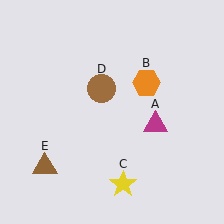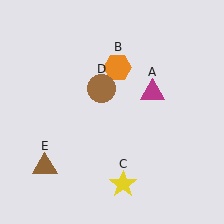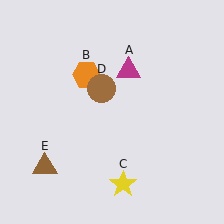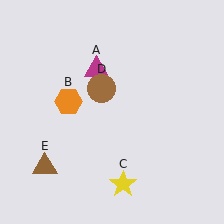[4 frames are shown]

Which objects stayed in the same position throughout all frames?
Yellow star (object C) and brown circle (object D) and brown triangle (object E) remained stationary.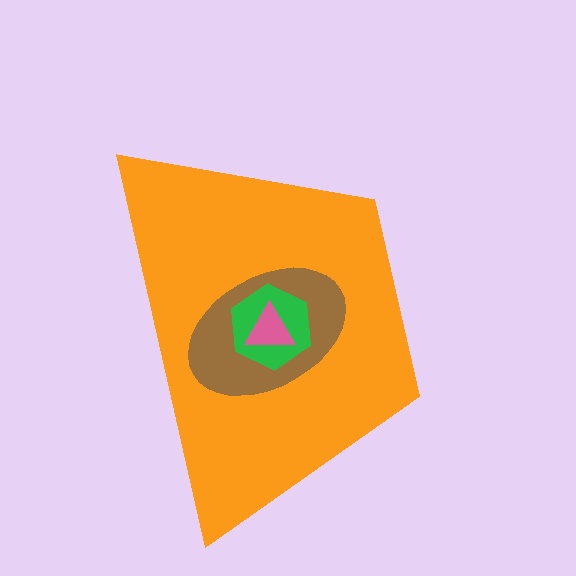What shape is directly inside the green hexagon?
The pink triangle.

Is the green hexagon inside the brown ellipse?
Yes.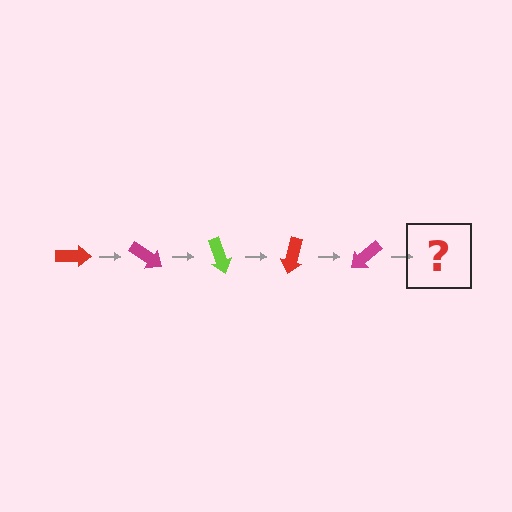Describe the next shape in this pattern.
It should be a lime arrow, rotated 175 degrees from the start.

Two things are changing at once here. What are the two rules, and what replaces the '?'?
The two rules are that it rotates 35 degrees each step and the color cycles through red, magenta, and lime. The '?' should be a lime arrow, rotated 175 degrees from the start.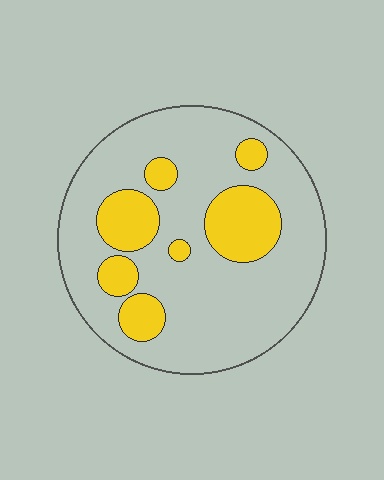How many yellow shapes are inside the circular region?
7.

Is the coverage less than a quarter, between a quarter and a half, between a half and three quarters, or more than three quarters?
Less than a quarter.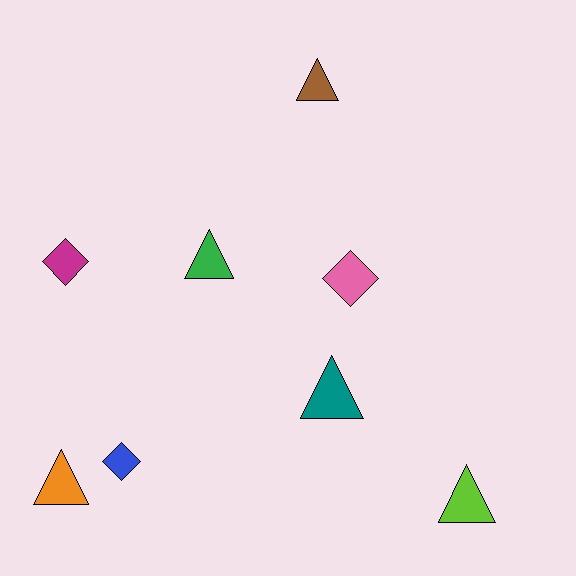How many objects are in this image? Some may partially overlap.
There are 8 objects.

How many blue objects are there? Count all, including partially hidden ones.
There is 1 blue object.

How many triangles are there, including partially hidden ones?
There are 5 triangles.